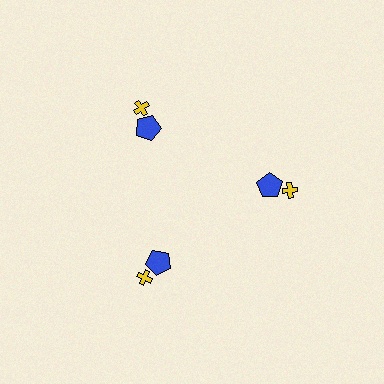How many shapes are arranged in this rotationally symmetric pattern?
There are 6 shapes, arranged in 3 groups of 2.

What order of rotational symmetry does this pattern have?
This pattern has 3-fold rotational symmetry.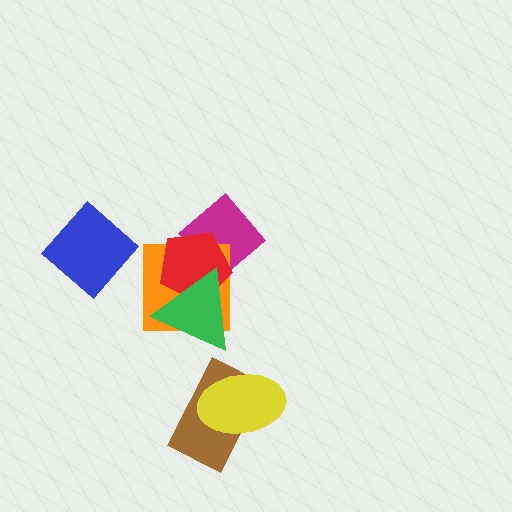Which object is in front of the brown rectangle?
The yellow ellipse is in front of the brown rectangle.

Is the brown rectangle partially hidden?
Yes, it is partially covered by another shape.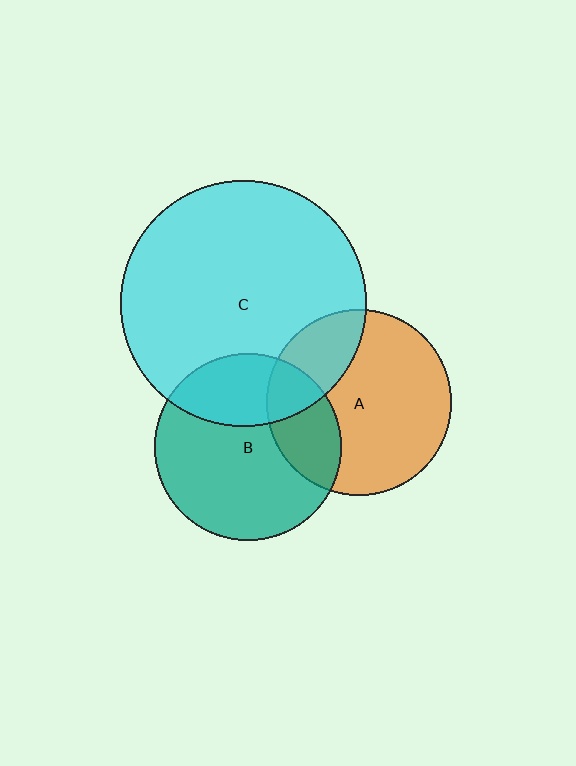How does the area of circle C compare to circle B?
Approximately 1.7 times.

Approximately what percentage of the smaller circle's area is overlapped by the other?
Approximately 25%.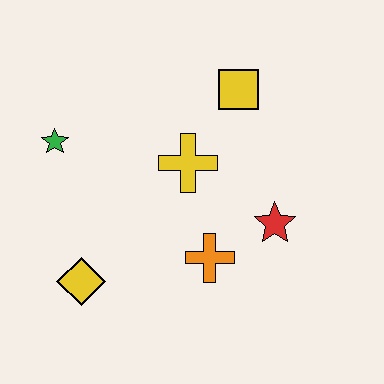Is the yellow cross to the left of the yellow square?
Yes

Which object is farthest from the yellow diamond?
The yellow square is farthest from the yellow diamond.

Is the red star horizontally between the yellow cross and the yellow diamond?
No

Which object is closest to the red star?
The orange cross is closest to the red star.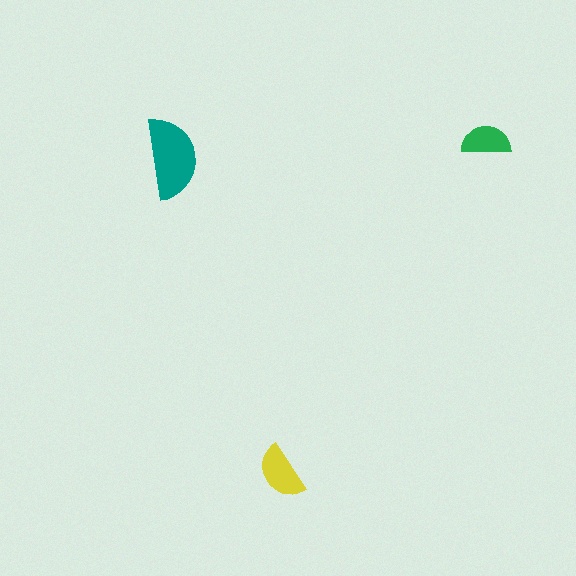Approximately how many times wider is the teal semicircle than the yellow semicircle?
About 1.5 times wider.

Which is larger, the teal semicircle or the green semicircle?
The teal one.